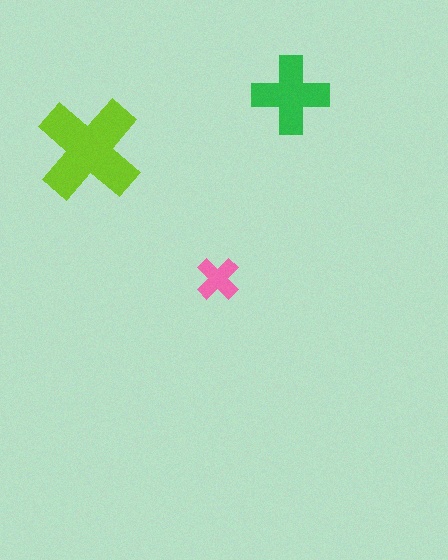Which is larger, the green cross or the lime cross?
The lime one.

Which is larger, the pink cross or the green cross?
The green one.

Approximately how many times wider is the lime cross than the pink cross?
About 2.5 times wider.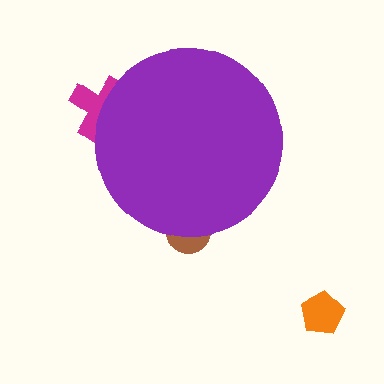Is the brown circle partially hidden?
Yes, the brown circle is partially hidden behind the purple circle.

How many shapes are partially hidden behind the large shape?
2 shapes are partially hidden.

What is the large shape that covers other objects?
A purple circle.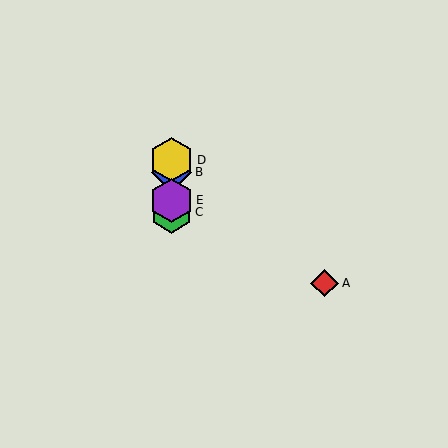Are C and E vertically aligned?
Yes, both are at x≈172.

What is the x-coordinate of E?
Object E is at x≈172.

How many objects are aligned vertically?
4 objects (B, C, D, E) are aligned vertically.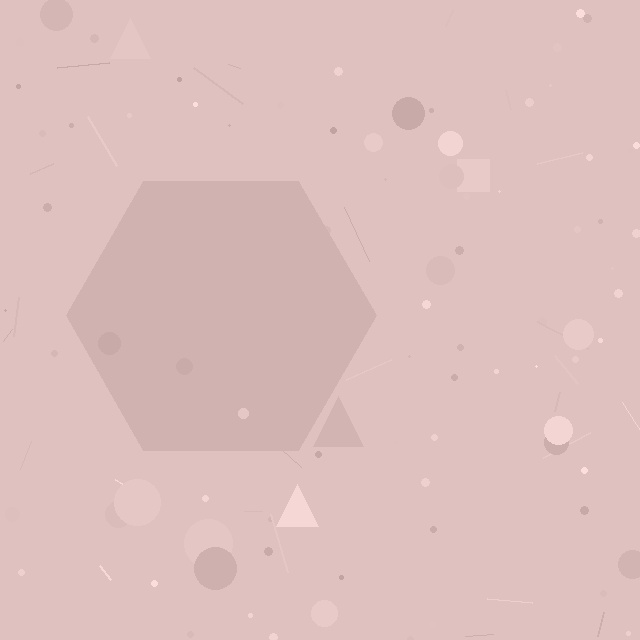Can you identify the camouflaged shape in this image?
The camouflaged shape is a hexagon.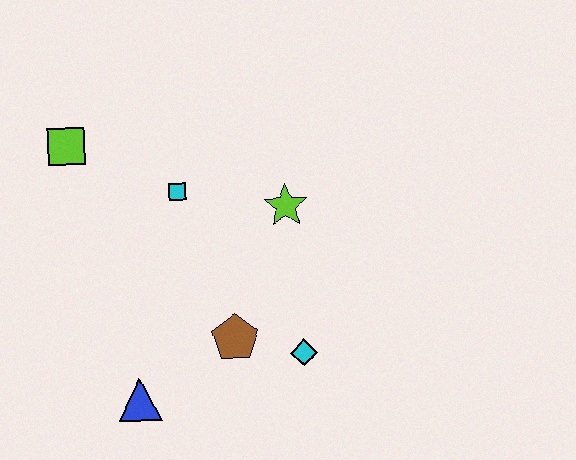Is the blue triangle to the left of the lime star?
Yes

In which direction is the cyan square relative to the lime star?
The cyan square is to the left of the lime star.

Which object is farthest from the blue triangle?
The lime square is farthest from the blue triangle.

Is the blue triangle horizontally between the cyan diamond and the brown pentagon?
No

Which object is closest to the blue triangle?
The brown pentagon is closest to the blue triangle.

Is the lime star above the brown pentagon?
Yes